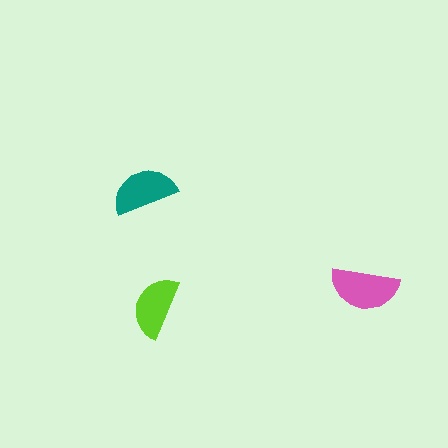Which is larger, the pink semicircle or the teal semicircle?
The pink one.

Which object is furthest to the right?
The pink semicircle is rightmost.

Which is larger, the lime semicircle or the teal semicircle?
The teal one.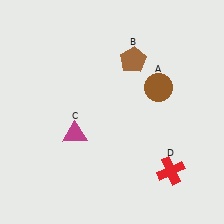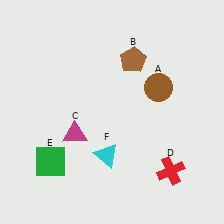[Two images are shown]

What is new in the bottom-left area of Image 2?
A cyan triangle (F) was added in the bottom-left area of Image 2.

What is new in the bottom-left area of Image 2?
A green square (E) was added in the bottom-left area of Image 2.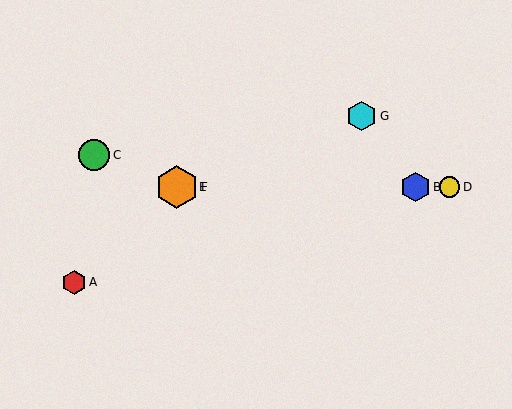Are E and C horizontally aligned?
No, E is at y≈187 and C is at y≈155.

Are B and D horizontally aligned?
Yes, both are at y≈187.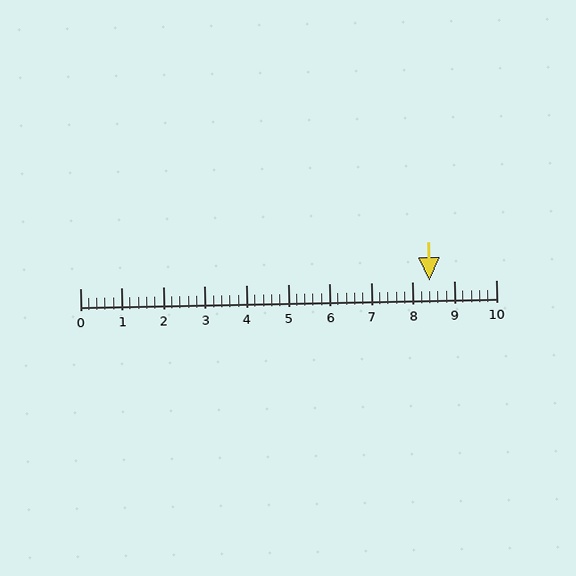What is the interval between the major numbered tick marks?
The major tick marks are spaced 1 units apart.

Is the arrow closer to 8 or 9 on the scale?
The arrow is closer to 8.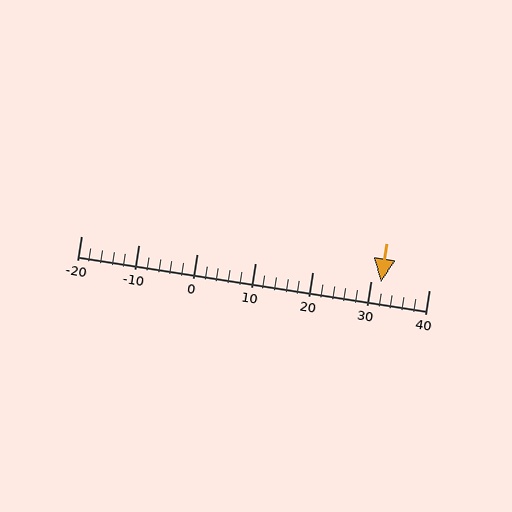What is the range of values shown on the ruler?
The ruler shows values from -20 to 40.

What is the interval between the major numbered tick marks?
The major tick marks are spaced 10 units apart.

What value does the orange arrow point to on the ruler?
The orange arrow points to approximately 32.